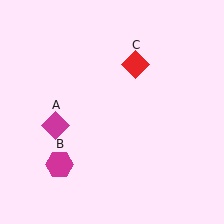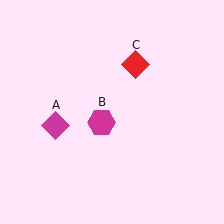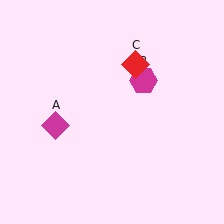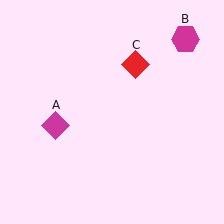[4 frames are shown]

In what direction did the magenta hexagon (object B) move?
The magenta hexagon (object B) moved up and to the right.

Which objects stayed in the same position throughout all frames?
Magenta diamond (object A) and red diamond (object C) remained stationary.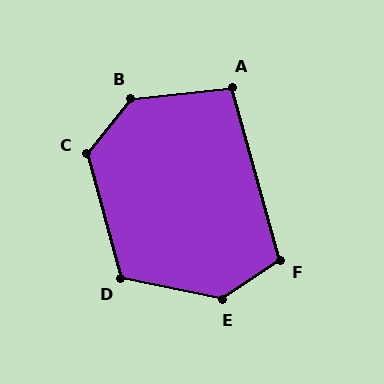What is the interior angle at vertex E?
Approximately 134 degrees (obtuse).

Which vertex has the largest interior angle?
B, at approximately 134 degrees.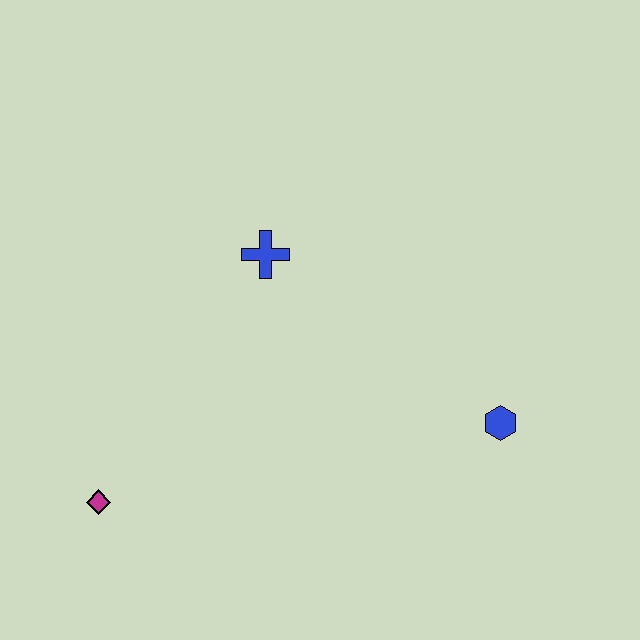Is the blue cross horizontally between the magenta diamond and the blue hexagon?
Yes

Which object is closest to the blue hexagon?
The blue cross is closest to the blue hexagon.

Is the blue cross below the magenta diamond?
No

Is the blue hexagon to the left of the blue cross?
No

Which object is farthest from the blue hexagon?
The magenta diamond is farthest from the blue hexagon.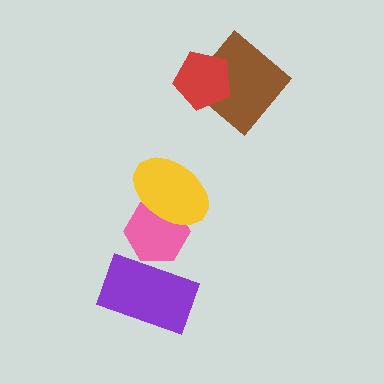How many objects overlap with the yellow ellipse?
1 object overlaps with the yellow ellipse.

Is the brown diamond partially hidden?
Yes, it is partially covered by another shape.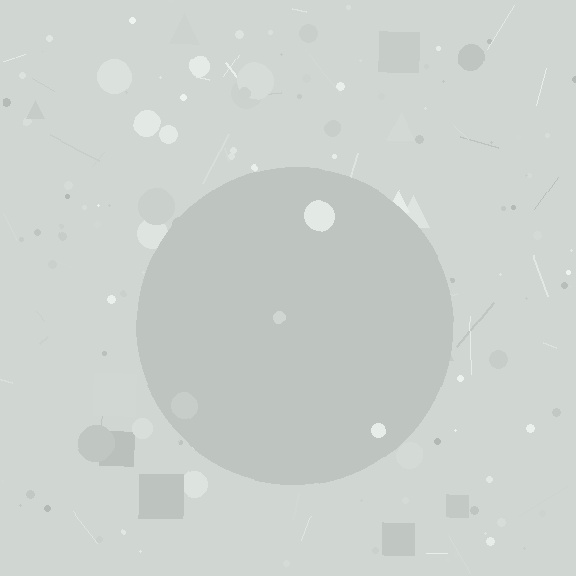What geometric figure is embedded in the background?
A circle is embedded in the background.